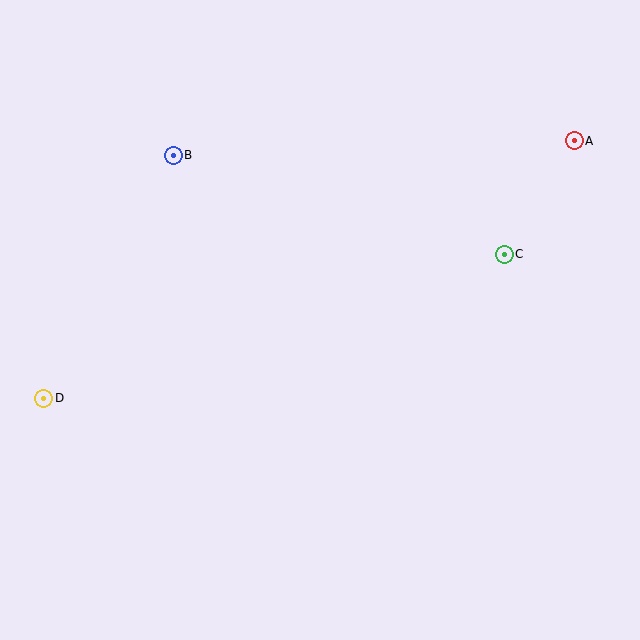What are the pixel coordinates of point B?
Point B is at (173, 155).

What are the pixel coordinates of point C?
Point C is at (504, 254).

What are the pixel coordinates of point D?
Point D is at (44, 398).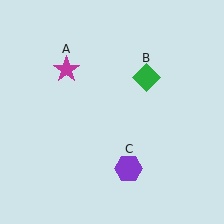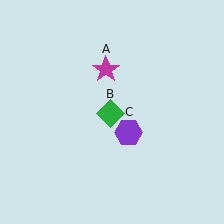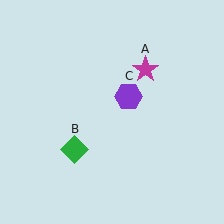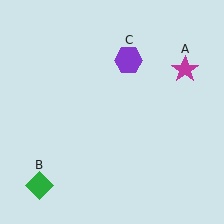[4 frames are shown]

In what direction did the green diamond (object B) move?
The green diamond (object B) moved down and to the left.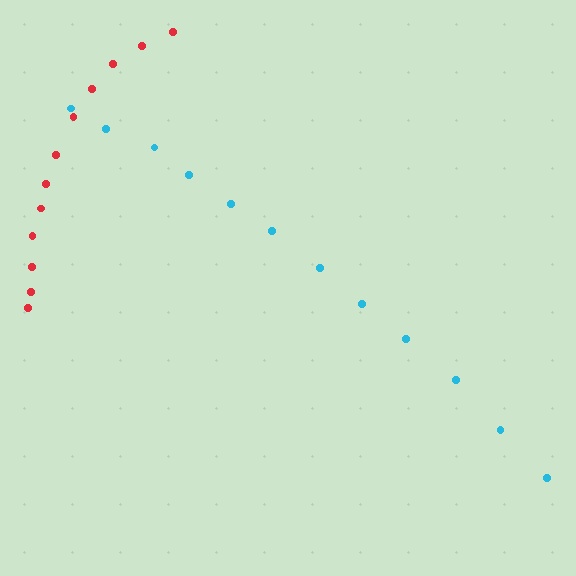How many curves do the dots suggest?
There are 2 distinct paths.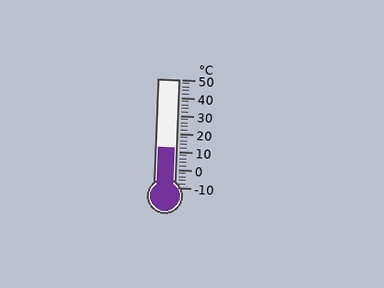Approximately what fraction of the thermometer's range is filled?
The thermometer is filled to approximately 35% of its range.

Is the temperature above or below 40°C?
The temperature is below 40°C.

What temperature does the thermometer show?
The thermometer shows approximately 12°C.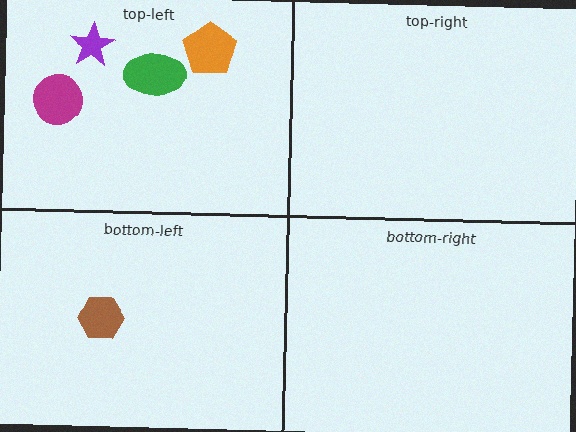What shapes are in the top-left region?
The magenta circle, the orange pentagon, the purple star, the green ellipse.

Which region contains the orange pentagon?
The top-left region.